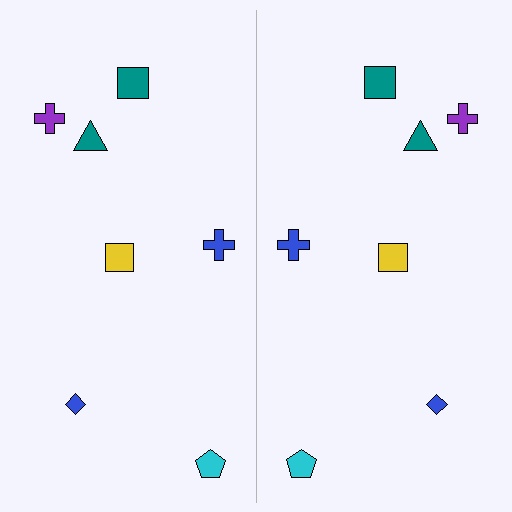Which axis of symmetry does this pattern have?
The pattern has a vertical axis of symmetry running through the center of the image.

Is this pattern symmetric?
Yes, this pattern has bilateral (reflection) symmetry.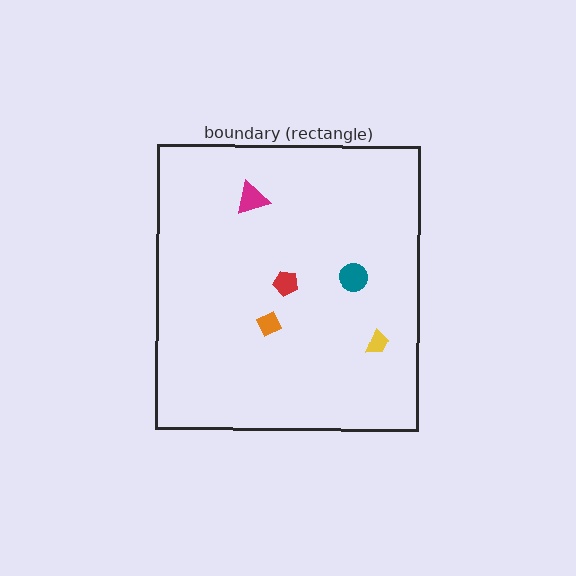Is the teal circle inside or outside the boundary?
Inside.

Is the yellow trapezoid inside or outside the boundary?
Inside.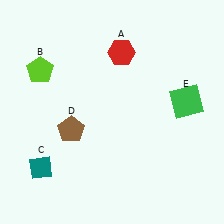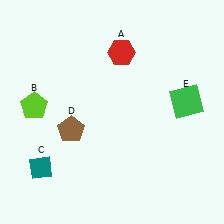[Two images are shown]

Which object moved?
The lime pentagon (B) moved down.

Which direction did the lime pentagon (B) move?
The lime pentagon (B) moved down.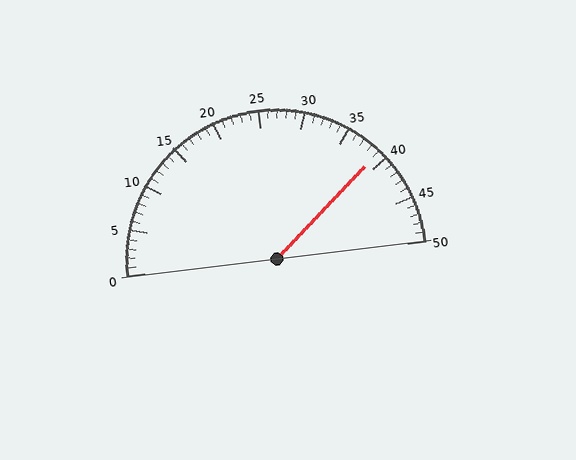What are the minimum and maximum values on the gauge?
The gauge ranges from 0 to 50.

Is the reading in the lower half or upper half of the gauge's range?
The reading is in the upper half of the range (0 to 50).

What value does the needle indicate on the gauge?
The needle indicates approximately 39.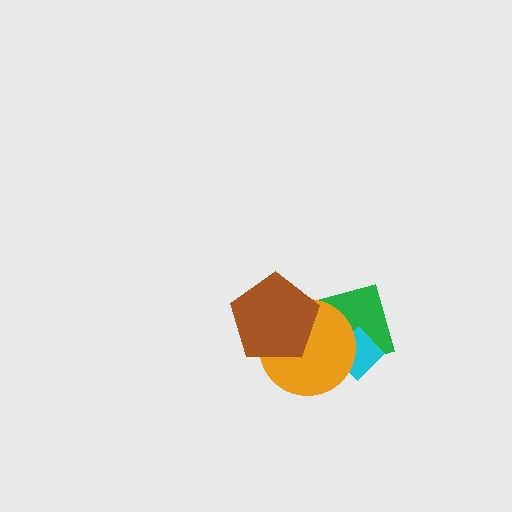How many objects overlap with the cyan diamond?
2 objects overlap with the cyan diamond.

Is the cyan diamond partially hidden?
Yes, it is partially covered by another shape.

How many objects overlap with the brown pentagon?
1 object overlaps with the brown pentagon.